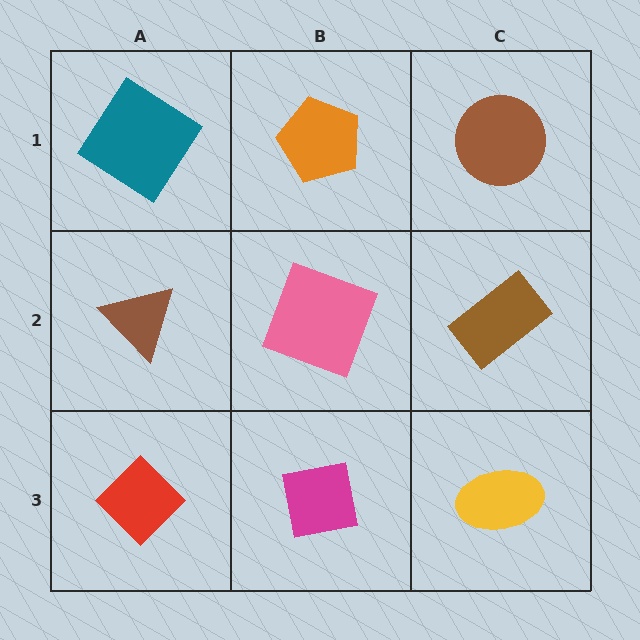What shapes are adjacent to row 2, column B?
An orange pentagon (row 1, column B), a magenta square (row 3, column B), a brown triangle (row 2, column A), a brown rectangle (row 2, column C).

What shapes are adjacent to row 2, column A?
A teal diamond (row 1, column A), a red diamond (row 3, column A), a pink square (row 2, column B).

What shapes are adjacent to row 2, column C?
A brown circle (row 1, column C), a yellow ellipse (row 3, column C), a pink square (row 2, column B).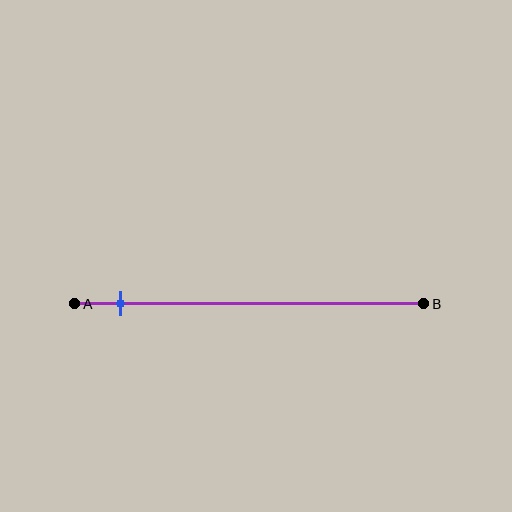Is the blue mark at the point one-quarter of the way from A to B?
No, the mark is at about 15% from A, not at the 25% one-quarter point.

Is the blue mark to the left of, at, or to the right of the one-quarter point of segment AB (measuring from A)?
The blue mark is to the left of the one-quarter point of segment AB.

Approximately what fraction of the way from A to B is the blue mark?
The blue mark is approximately 15% of the way from A to B.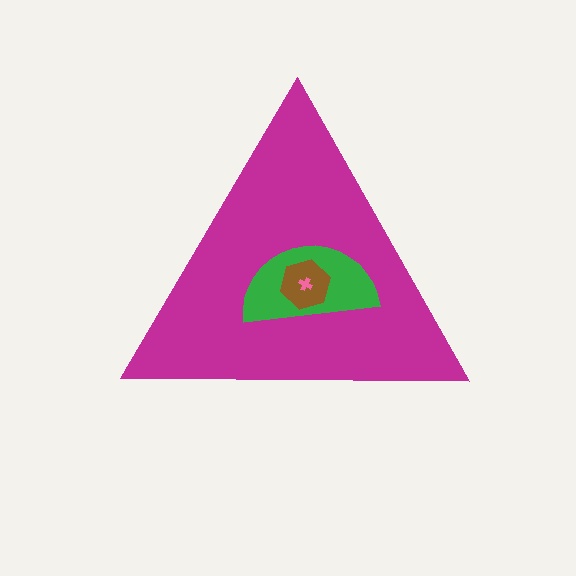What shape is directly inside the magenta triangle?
The green semicircle.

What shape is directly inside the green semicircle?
The brown hexagon.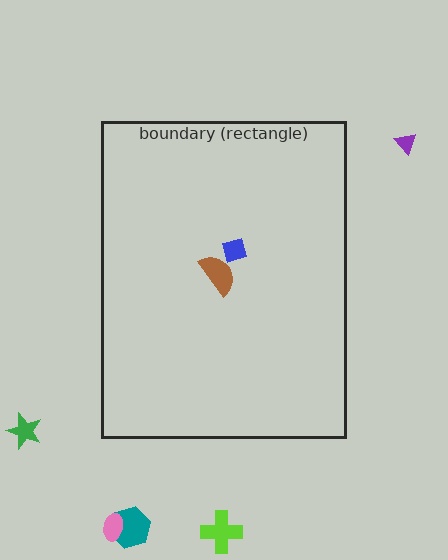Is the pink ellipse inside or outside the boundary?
Outside.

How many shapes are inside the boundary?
2 inside, 5 outside.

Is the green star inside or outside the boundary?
Outside.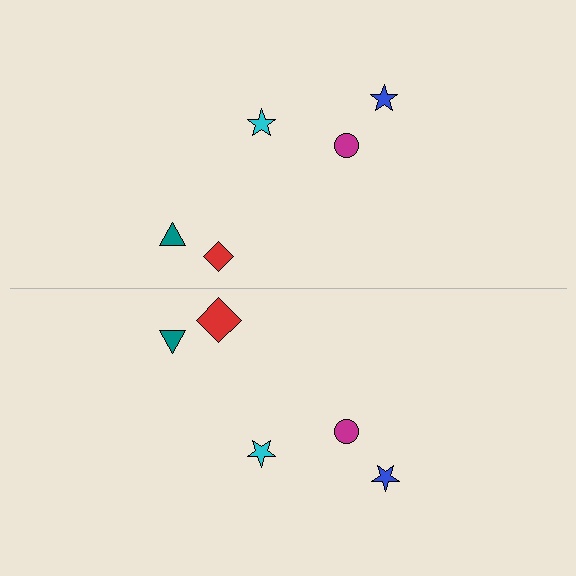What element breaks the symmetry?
The red diamond on the bottom side has a different size than its mirror counterpart.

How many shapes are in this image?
There are 10 shapes in this image.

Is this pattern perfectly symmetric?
No, the pattern is not perfectly symmetric. The red diamond on the bottom side has a different size than its mirror counterpart.